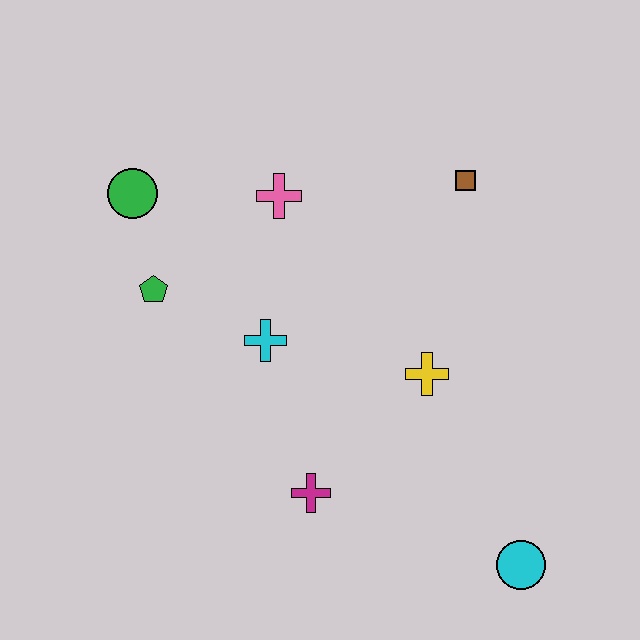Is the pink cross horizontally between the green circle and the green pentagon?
No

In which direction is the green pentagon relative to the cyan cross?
The green pentagon is to the left of the cyan cross.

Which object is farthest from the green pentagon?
The cyan circle is farthest from the green pentagon.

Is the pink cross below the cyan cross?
No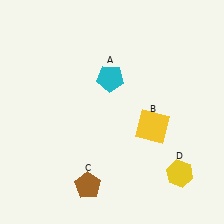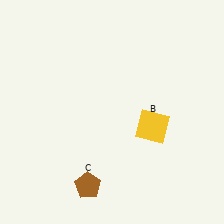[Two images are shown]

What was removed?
The yellow hexagon (D), the cyan pentagon (A) were removed in Image 2.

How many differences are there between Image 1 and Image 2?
There are 2 differences between the two images.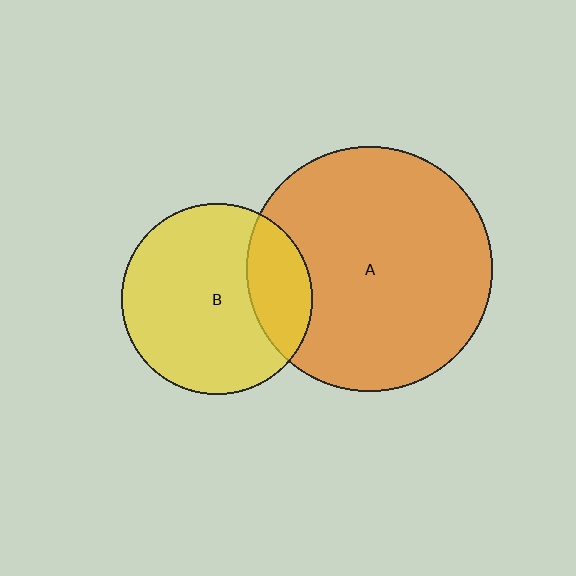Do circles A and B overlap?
Yes.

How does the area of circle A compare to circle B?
Approximately 1.7 times.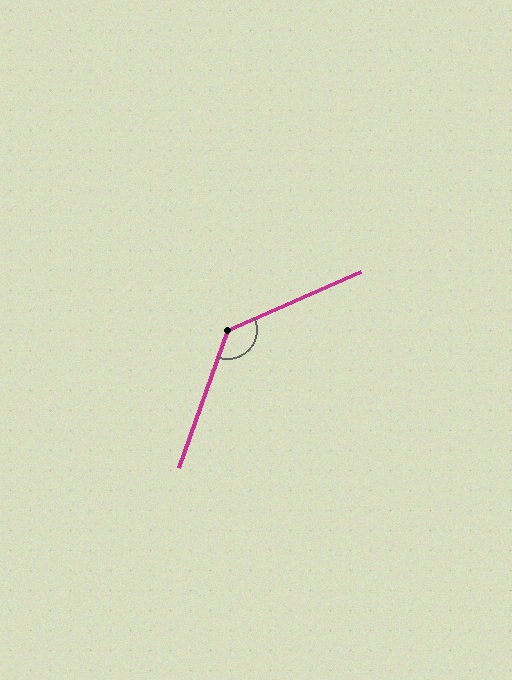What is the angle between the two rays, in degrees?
Approximately 133 degrees.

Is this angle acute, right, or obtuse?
It is obtuse.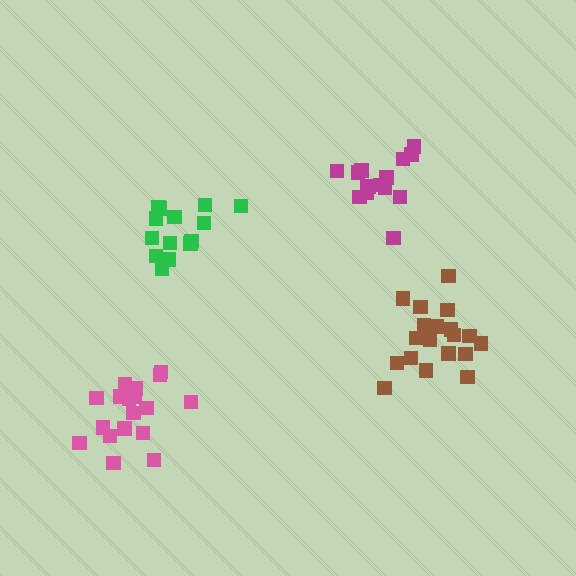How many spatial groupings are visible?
There are 4 spatial groupings.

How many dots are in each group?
Group 1: 14 dots, Group 2: 19 dots, Group 3: 16 dots, Group 4: 18 dots (67 total).